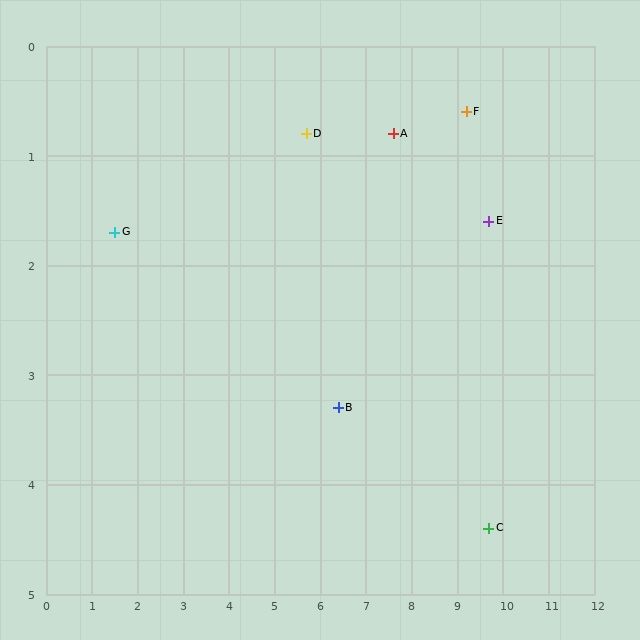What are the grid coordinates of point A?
Point A is at approximately (7.6, 0.8).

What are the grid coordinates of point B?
Point B is at approximately (6.4, 3.3).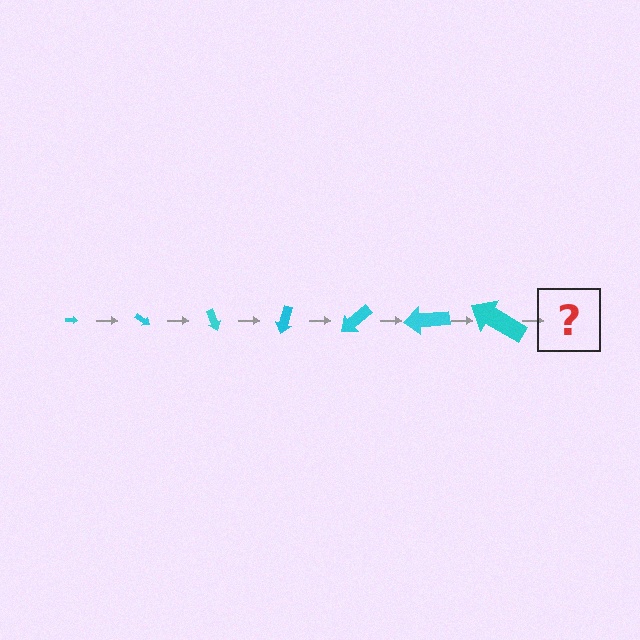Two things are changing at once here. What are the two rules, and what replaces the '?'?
The two rules are that the arrow grows larger each step and it rotates 35 degrees each step. The '?' should be an arrow, larger than the previous one and rotated 245 degrees from the start.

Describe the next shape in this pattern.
It should be an arrow, larger than the previous one and rotated 245 degrees from the start.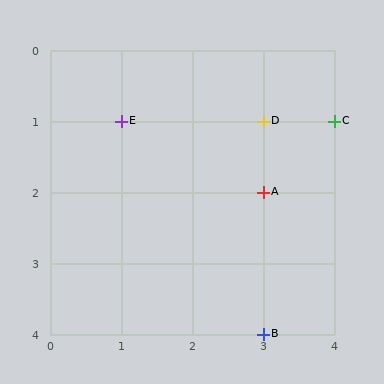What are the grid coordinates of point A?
Point A is at grid coordinates (3, 2).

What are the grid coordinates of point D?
Point D is at grid coordinates (3, 1).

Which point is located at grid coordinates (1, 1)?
Point E is at (1, 1).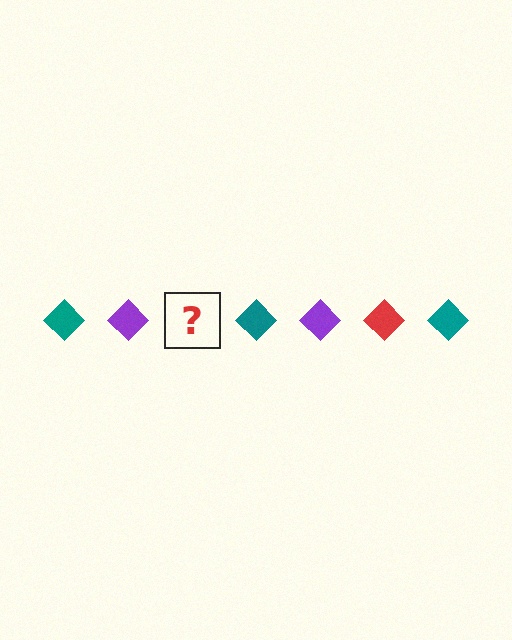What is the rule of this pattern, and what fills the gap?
The rule is that the pattern cycles through teal, purple, red diamonds. The gap should be filled with a red diamond.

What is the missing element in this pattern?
The missing element is a red diamond.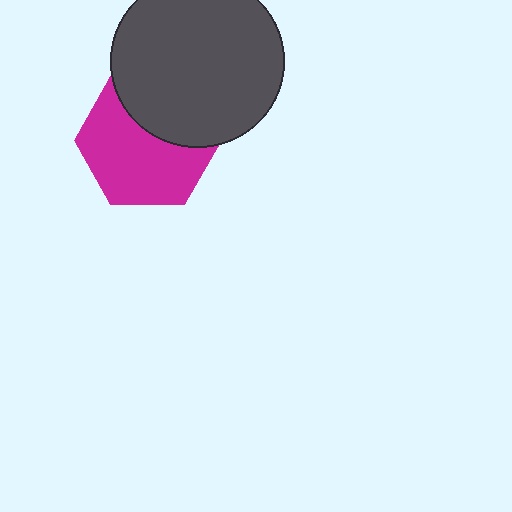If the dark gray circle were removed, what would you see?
You would see the complete magenta hexagon.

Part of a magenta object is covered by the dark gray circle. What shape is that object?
It is a hexagon.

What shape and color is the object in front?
The object in front is a dark gray circle.